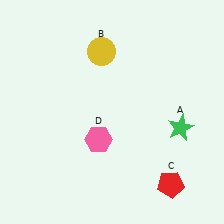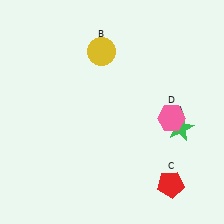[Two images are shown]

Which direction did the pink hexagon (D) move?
The pink hexagon (D) moved right.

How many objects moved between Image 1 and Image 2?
1 object moved between the two images.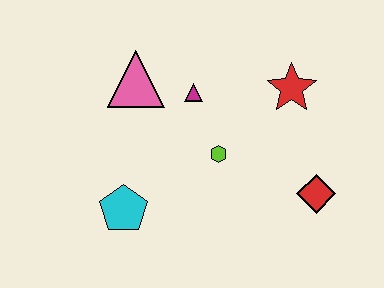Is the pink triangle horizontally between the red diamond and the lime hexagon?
No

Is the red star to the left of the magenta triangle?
No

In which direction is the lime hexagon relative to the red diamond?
The lime hexagon is to the left of the red diamond.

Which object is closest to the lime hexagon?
The magenta triangle is closest to the lime hexagon.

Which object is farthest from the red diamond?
The pink triangle is farthest from the red diamond.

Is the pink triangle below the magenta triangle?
No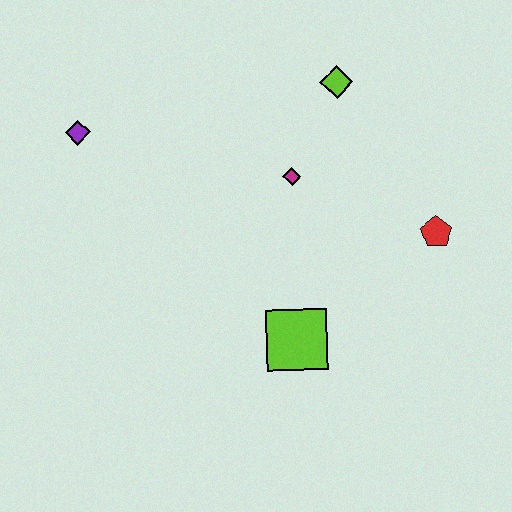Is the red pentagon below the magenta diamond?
Yes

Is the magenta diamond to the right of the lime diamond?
No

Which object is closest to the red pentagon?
The magenta diamond is closest to the red pentagon.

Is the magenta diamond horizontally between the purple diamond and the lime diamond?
Yes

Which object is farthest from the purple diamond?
The red pentagon is farthest from the purple diamond.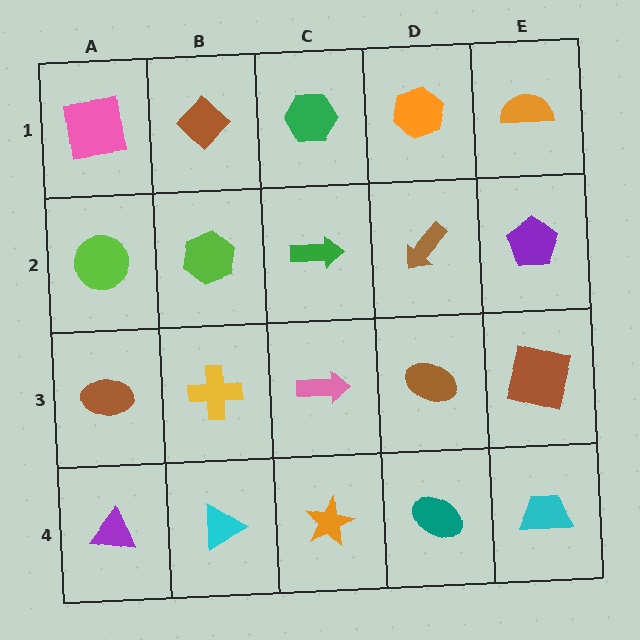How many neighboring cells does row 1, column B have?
3.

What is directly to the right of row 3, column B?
A pink arrow.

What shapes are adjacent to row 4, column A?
A brown ellipse (row 3, column A), a cyan triangle (row 4, column B).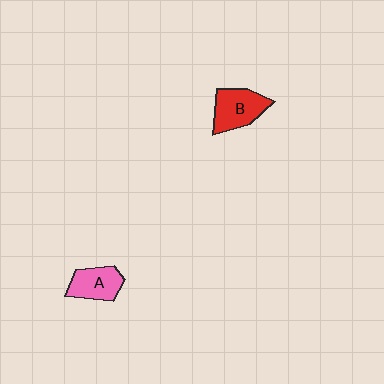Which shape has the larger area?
Shape B (red).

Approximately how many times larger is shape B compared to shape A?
Approximately 1.2 times.